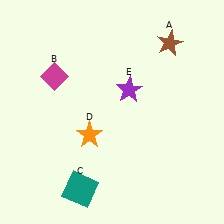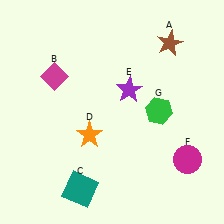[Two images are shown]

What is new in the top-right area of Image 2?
A green hexagon (G) was added in the top-right area of Image 2.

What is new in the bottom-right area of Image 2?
A magenta circle (F) was added in the bottom-right area of Image 2.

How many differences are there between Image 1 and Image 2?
There are 2 differences between the two images.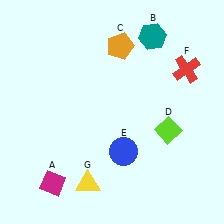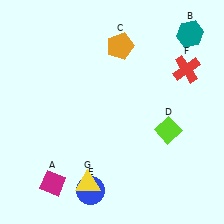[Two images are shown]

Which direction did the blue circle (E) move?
The blue circle (E) moved down.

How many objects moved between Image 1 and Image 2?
2 objects moved between the two images.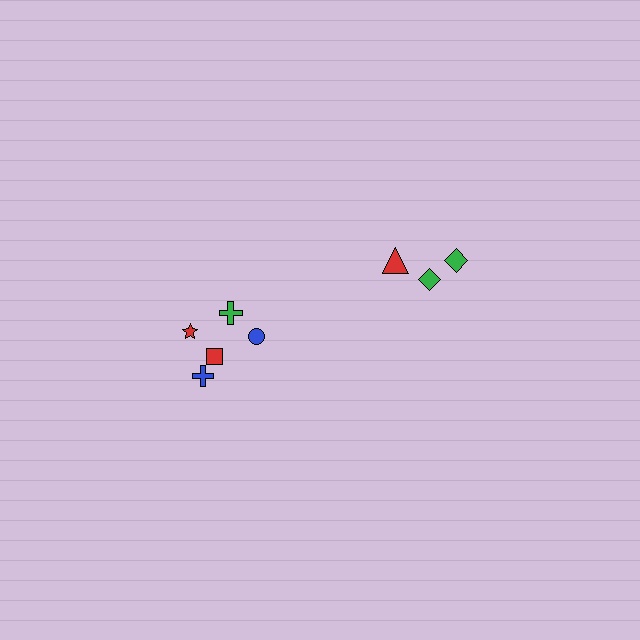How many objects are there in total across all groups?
There are 8 objects.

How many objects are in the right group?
There are 3 objects.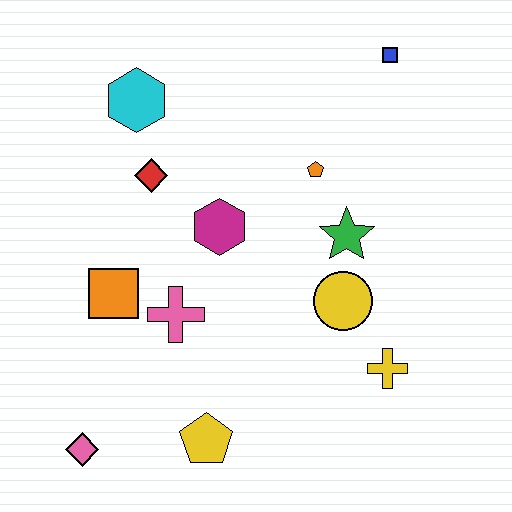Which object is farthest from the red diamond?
The yellow cross is farthest from the red diamond.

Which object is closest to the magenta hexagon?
The red diamond is closest to the magenta hexagon.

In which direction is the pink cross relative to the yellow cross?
The pink cross is to the left of the yellow cross.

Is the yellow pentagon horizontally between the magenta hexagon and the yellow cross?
No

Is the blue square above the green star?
Yes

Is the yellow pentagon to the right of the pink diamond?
Yes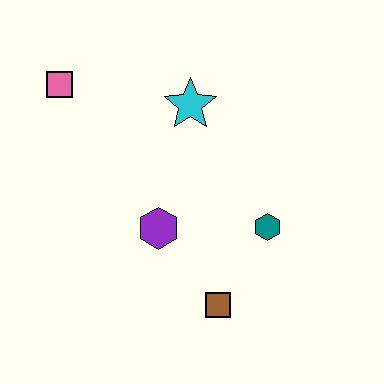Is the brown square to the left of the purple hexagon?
No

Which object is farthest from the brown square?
The pink square is farthest from the brown square.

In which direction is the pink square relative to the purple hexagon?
The pink square is above the purple hexagon.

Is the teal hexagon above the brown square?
Yes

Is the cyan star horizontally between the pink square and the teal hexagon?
Yes